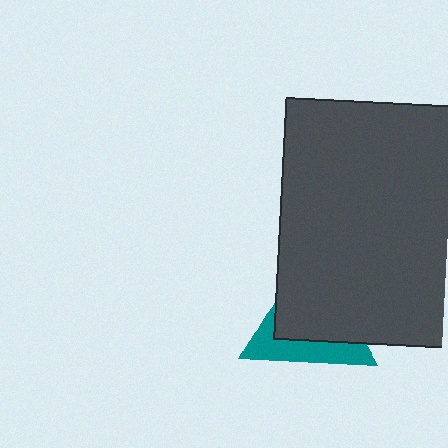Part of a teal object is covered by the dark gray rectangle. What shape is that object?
It is a triangle.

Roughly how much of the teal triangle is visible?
A small part of it is visible (roughly 36%).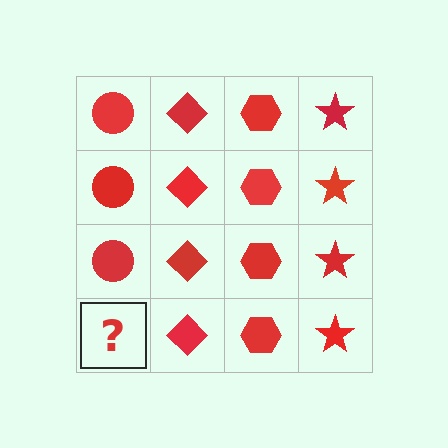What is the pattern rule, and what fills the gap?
The rule is that each column has a consistent shape. The gap should be filled with a red circle.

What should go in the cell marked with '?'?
The missing cell should contain a red circle.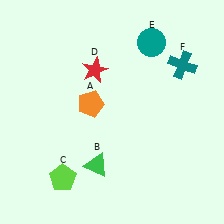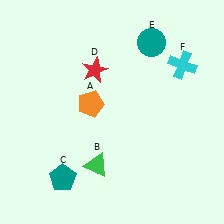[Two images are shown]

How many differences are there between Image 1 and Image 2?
There are 2 differences between the two images.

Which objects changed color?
C changed from lime to teal. F changed from teal to cyan.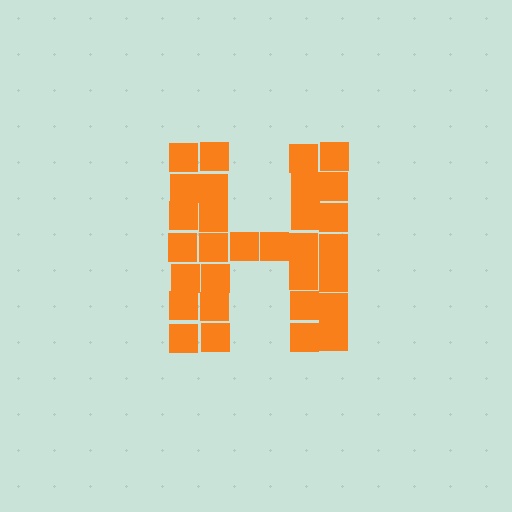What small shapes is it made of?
It is made of small squares.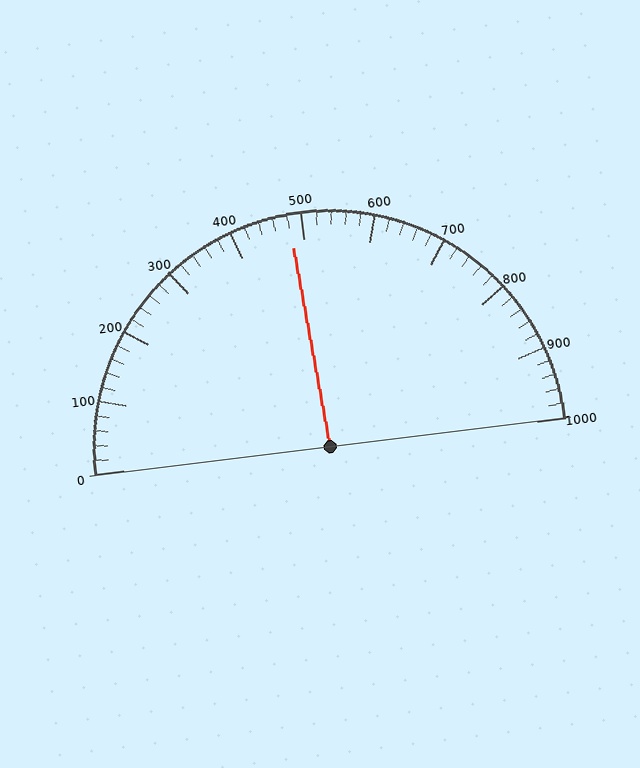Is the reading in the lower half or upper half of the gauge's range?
The reading is in the lower half of the range (0 to 1000).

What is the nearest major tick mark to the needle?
The nearest major tick mark is 500.